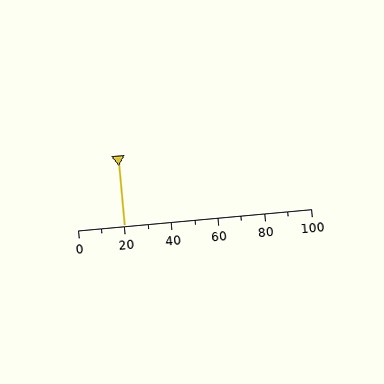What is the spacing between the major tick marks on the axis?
The major ticks are spaced 20 apart.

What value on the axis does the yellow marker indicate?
The marker indicates approximately 20.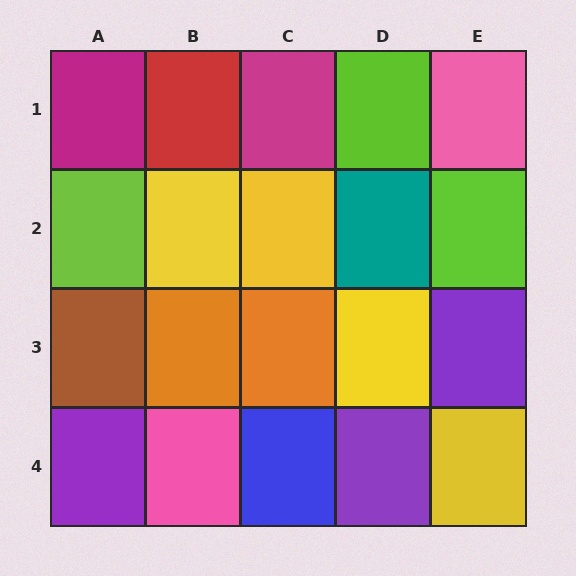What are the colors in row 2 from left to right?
Lime, yellow, yellow, teal, lime.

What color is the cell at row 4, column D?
Purple.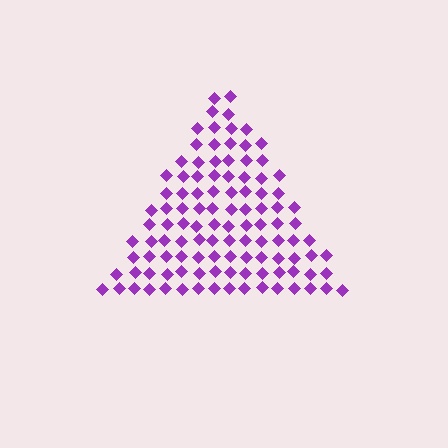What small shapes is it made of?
It is made of small diamonds.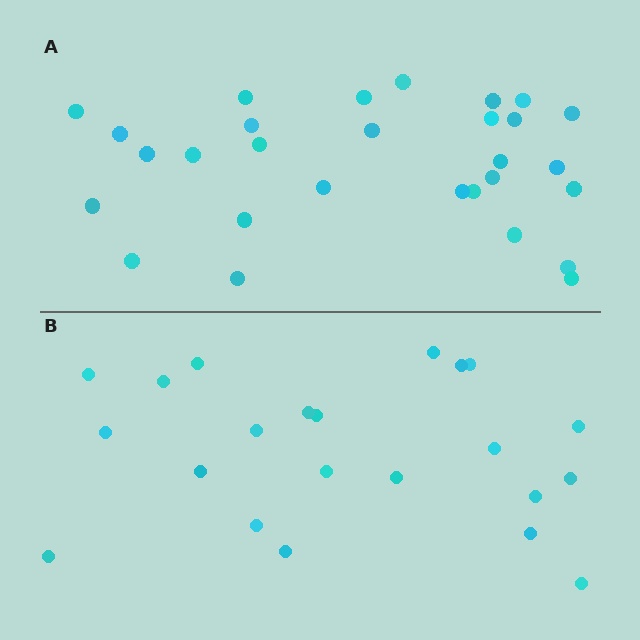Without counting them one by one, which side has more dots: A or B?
Region A (the top region) has more dots.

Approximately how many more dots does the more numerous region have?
Region A has roughly 8 or so more dots than region B.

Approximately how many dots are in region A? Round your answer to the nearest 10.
About 30 dots. (The exact count is 29, which rounds to 30.)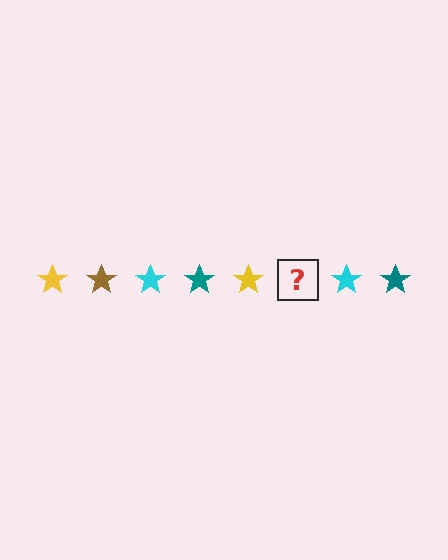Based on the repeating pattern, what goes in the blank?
The blank should be a brown star.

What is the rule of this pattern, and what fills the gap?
The rule is that the pattern cycles through yellow, brown, cyan, teal stars. The gap should be filled with a brown star.